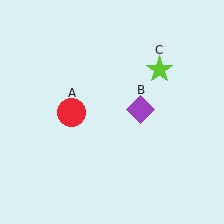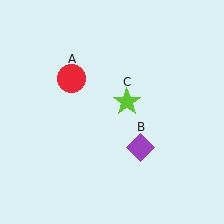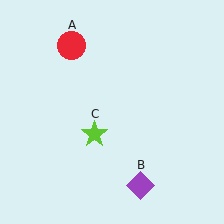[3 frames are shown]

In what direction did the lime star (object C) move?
The lime star (object C) moved down and to the left.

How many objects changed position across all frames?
3 objects changed position: red circle (object A), purple diamond (object B), lime star (object C).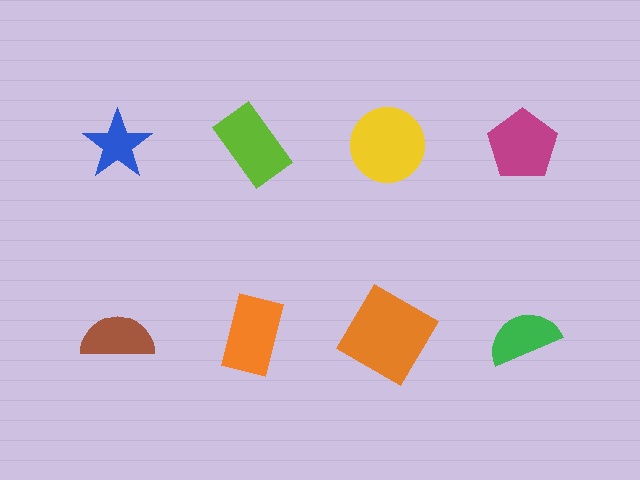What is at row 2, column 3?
An orange diamond.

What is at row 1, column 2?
A lime rectangle.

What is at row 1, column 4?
A magenta pentagon.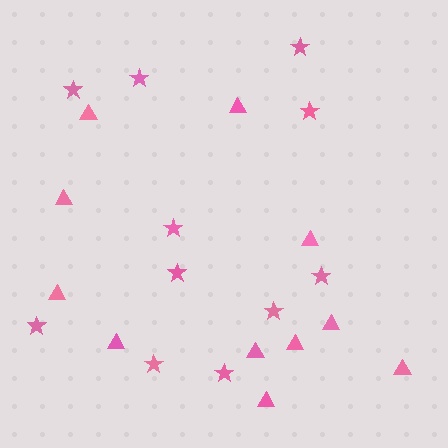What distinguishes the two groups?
There are 2 groups: one group of stars (11) and one group of triangles (11).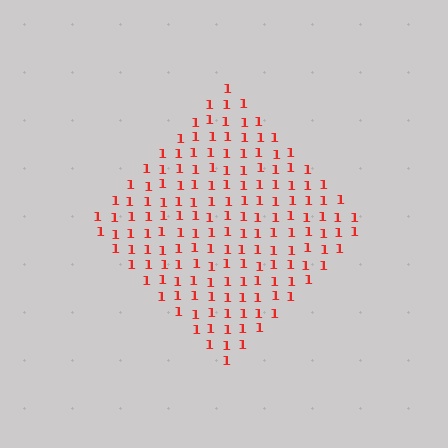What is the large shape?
The large shape is a diamond.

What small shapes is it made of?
It is made of small digit 1's.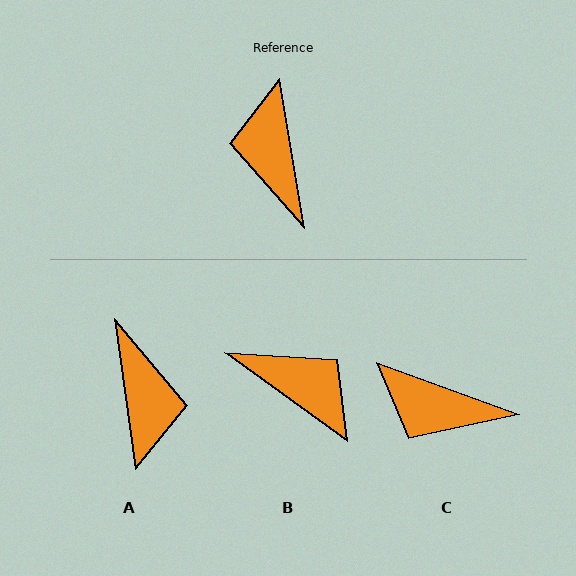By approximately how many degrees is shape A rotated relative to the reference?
Approximately 178 degrees counter-clockwise.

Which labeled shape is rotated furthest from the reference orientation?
A, about 178 degrees away.